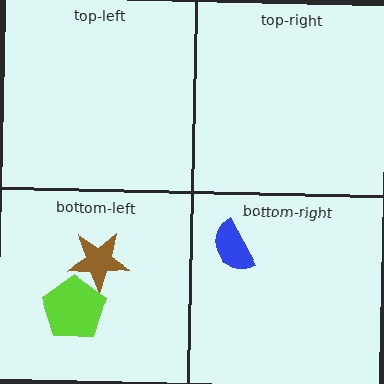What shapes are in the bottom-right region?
The blue semicircle.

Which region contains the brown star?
The bottom-left region.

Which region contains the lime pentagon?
The bottom-left region.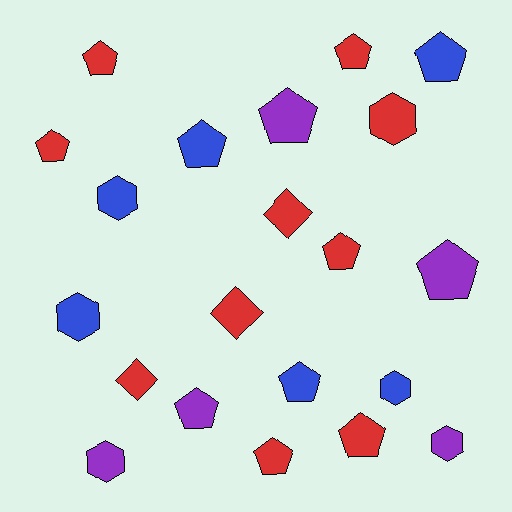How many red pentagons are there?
There are 6 red pentagons.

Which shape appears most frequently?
Pentagon, with 12 objects.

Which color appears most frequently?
Red, with 10 objects.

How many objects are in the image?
There are 21 objects.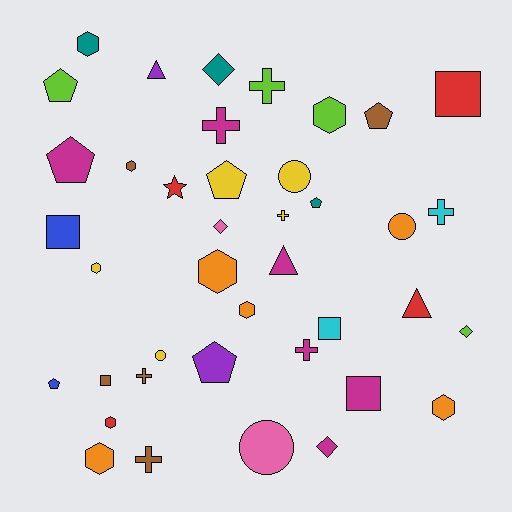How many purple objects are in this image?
There are 2 purple objects.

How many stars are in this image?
There is 1 star.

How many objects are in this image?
There are 40 objects.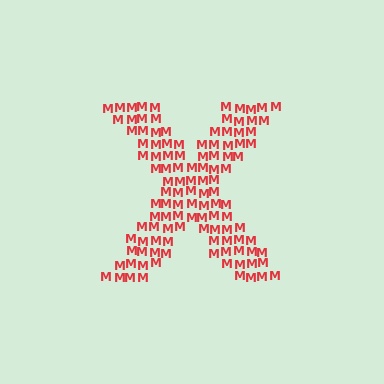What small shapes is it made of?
It is made of small letter M's.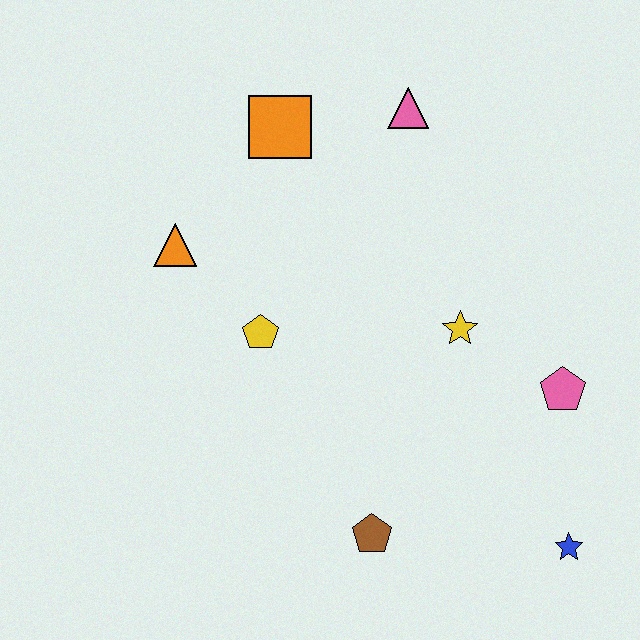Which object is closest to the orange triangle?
The yellow pentagon is closest to the orange triangle.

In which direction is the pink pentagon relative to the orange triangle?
The pink pentagon is to the right of the orange triangle.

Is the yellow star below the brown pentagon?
No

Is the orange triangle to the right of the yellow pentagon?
No